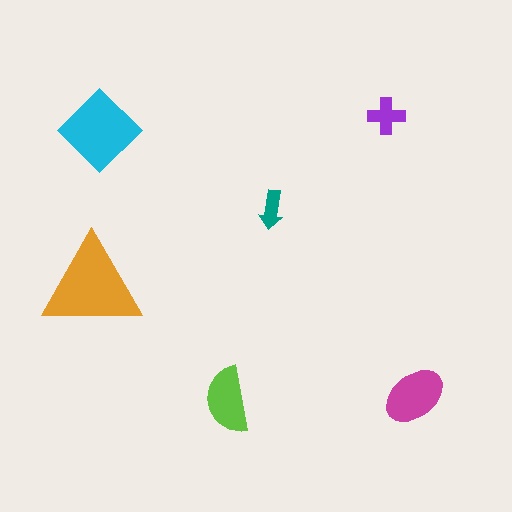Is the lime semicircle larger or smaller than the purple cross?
Larger.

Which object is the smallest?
The teal arrow.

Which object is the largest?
The orange triangle.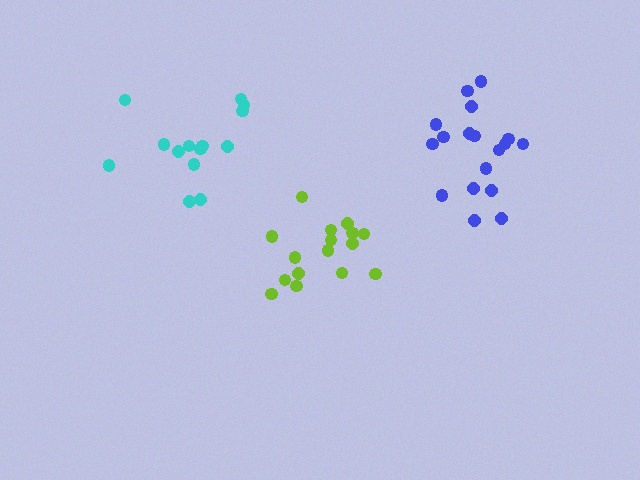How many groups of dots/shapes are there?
There are 3 groups.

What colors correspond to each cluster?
The clusters are colored: lime, blue, cyan.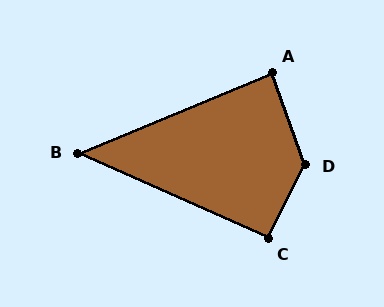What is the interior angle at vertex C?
Approximately 93 degrees (approximately right).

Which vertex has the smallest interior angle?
B, at approximately 46 degrees.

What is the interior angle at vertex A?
Approximately 87 degrees (approximately right).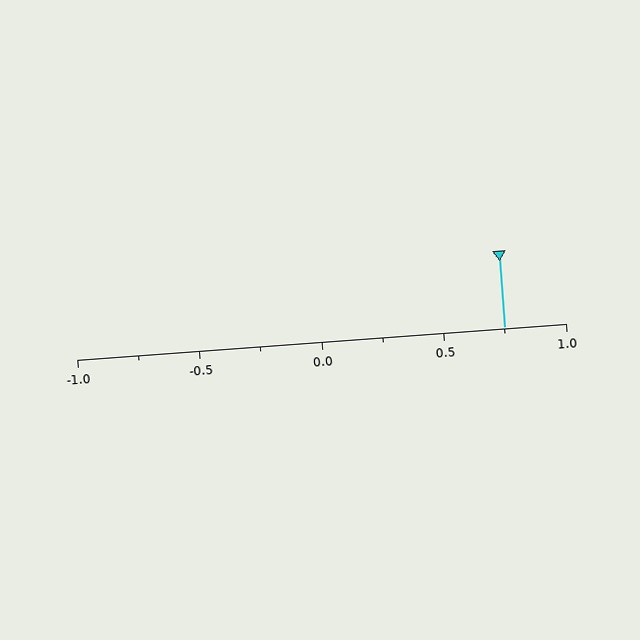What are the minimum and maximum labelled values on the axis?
The axis runs from -1.0 to 1.0.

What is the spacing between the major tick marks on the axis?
The major ticks are spaced 0.5 apart.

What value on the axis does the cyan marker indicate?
The marker indicates approximately 0.75.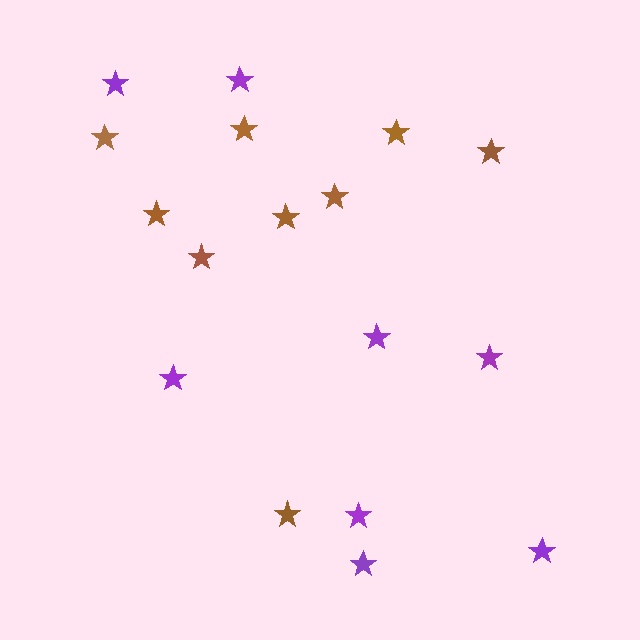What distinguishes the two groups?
There are 2 groups: one group of brown stars (9) and one group of purple stars (8).